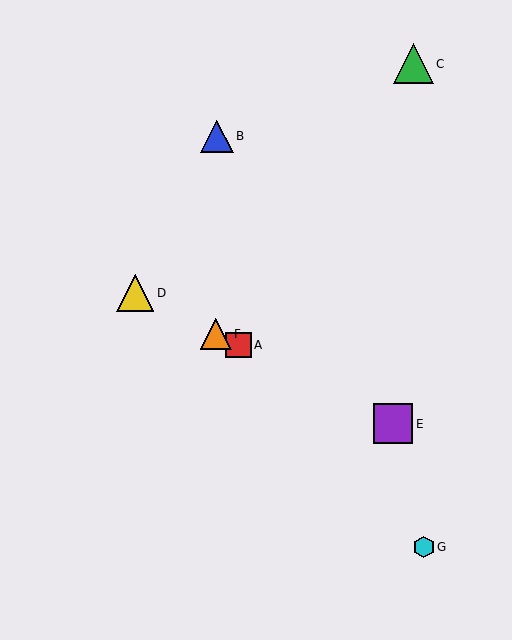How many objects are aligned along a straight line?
4 objects (A, D, E, F) are aligned along a straight line.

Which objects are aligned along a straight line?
Objects A, D, E, F are aligned along a straight line.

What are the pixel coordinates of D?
Object D is at (135, 293).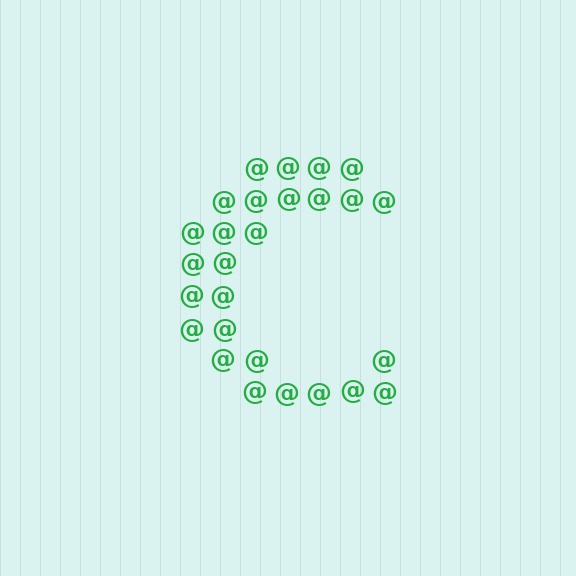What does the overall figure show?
The overall figure shows the letter C.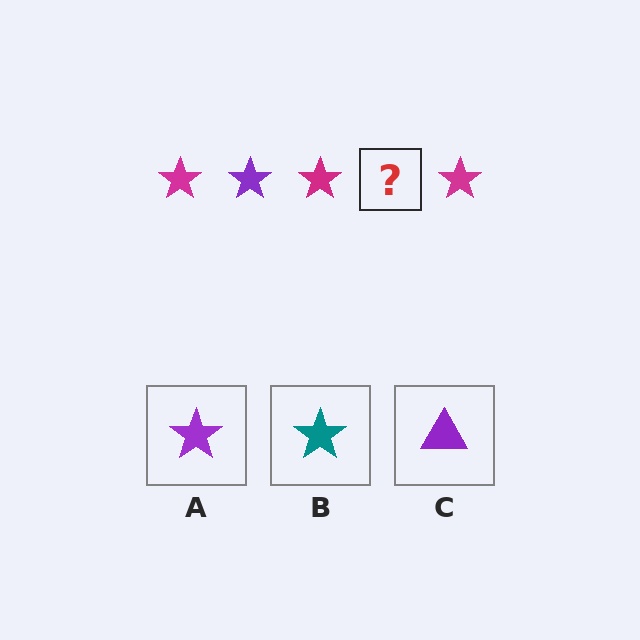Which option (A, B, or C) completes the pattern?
A.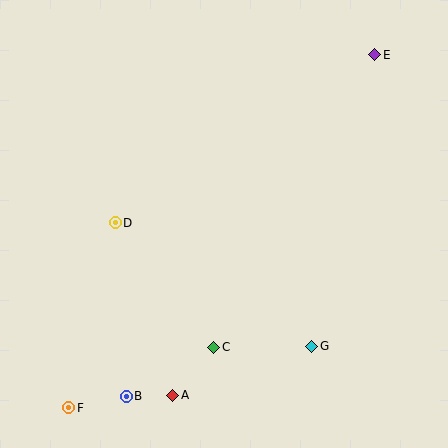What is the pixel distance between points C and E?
The distance between C and E is 334 pixels.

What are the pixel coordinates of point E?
Point E is at (375, 55).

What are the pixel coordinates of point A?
Point A is at (173, 395).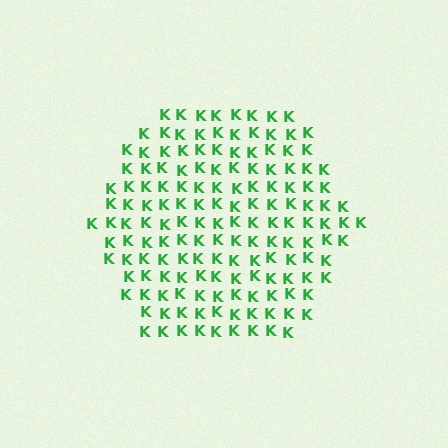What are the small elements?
The small elements are letter K's.